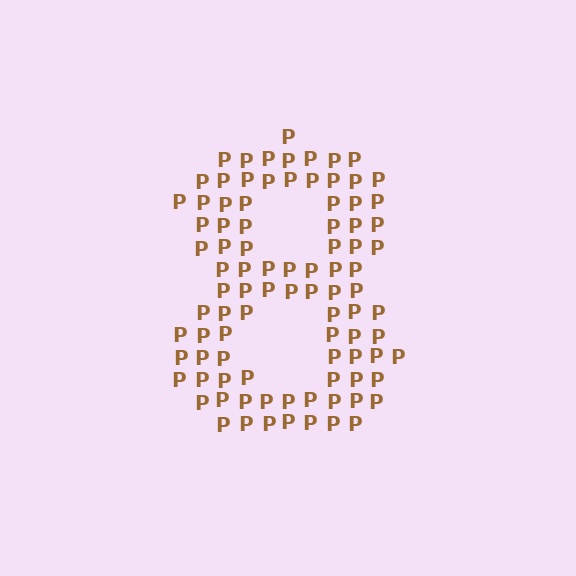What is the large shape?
The large shape is the digit 8.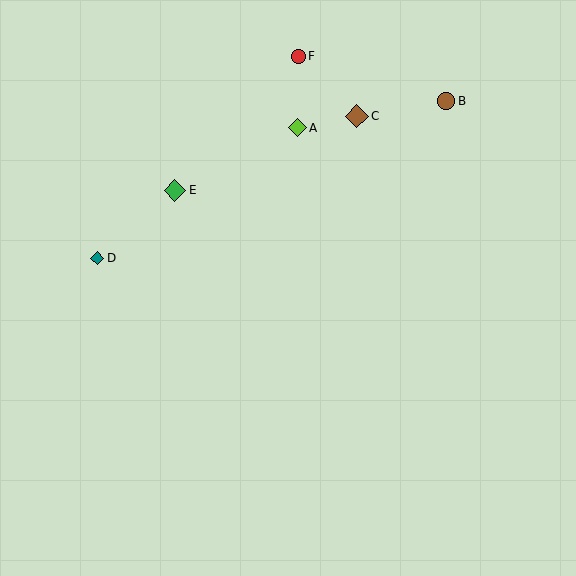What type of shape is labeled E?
Shape E is a green diamond.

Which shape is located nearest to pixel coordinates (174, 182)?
The green diamond (labeled E) at (175, 190) is nearest to that location.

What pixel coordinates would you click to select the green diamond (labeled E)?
Click at (175, 190) to select the green diamond E.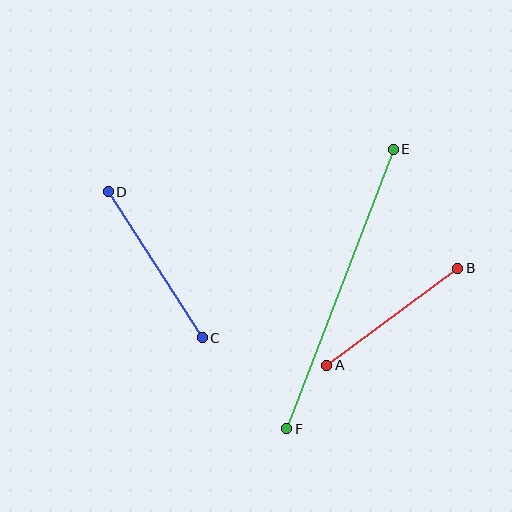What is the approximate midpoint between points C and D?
The midpoint is at approximately (155, 265) pixels.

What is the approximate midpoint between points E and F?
The midpoint is at approximately (340, 289) pixels.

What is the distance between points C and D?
The distance is approximately 174 pixels.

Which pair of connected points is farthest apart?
Points E and F are farthest apart.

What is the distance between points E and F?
The distance is approximately 299 pixels.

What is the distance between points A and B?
The distance is approximately 163 pixels.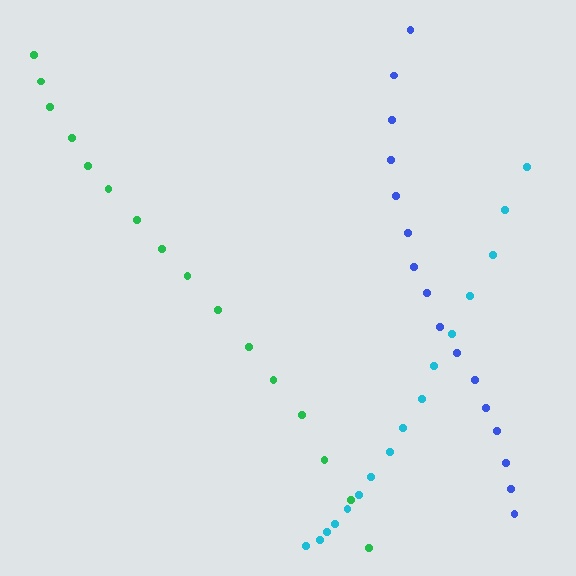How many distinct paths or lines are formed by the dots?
There are 3 distinct paths.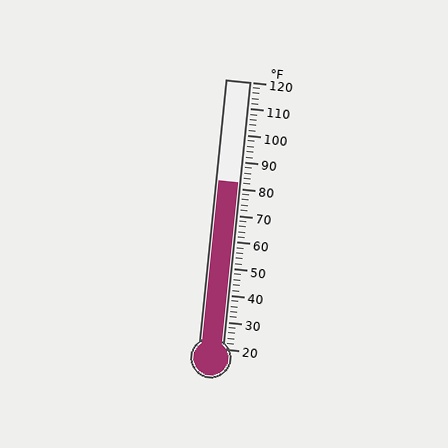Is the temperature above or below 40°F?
The temperature is above 40°F.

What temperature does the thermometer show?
The thermometer shows approximately 82°F.